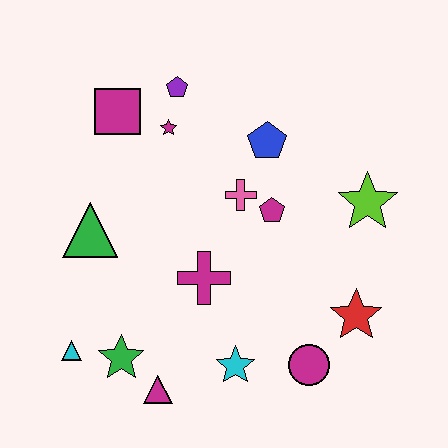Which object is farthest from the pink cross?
The cyan triangle is farthest from the pink cross.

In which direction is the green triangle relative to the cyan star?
The green triangle is to the left of the cyan star.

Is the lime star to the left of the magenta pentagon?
No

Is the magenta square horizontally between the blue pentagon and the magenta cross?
No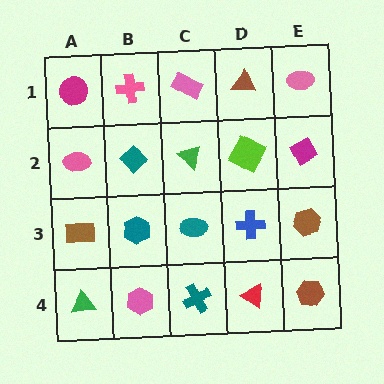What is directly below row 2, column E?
A brown hexagon.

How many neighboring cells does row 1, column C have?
3.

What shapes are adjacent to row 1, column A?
A pink ellipse (row 2, column A), a pink cross (row 1, column B).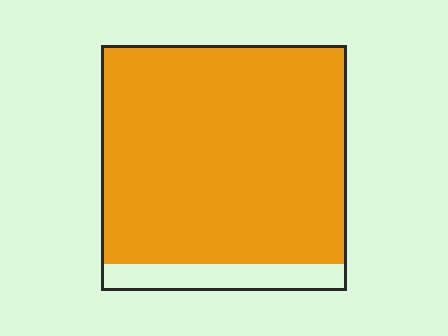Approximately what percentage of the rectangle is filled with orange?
Approximately 90%.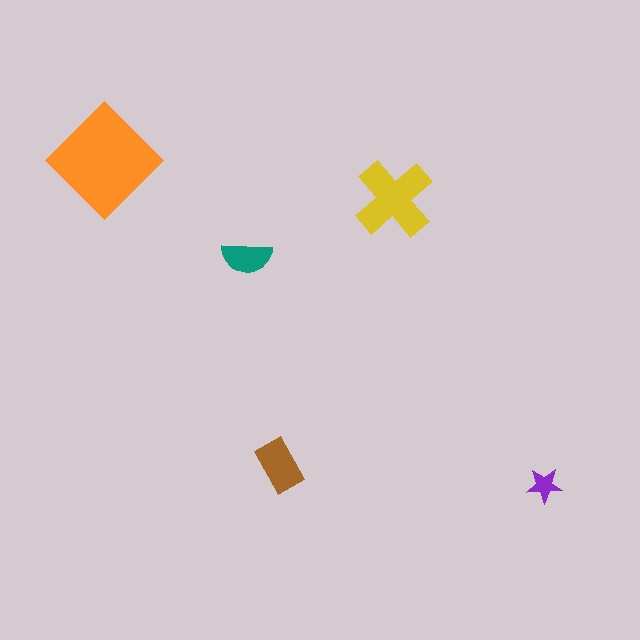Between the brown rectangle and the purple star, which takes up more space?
The brown rectangle.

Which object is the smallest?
The purple star.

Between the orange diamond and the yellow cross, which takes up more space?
The orange diamond.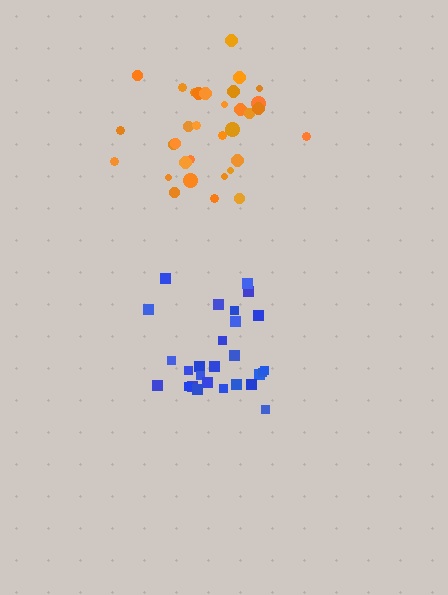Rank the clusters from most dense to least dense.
orange, blue.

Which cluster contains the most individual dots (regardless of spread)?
Orange (33).